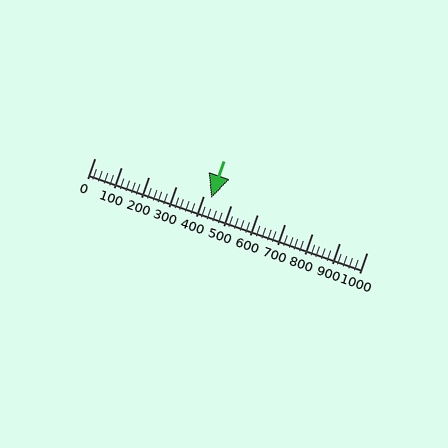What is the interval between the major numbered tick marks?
The major tick marks are spaced 100 units apart.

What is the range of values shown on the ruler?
The ruler shows values from 0 to 1000.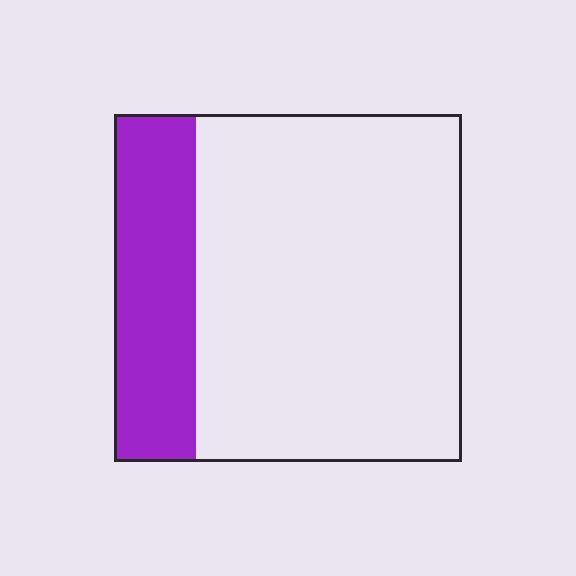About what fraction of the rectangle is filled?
About one quarter (1/4).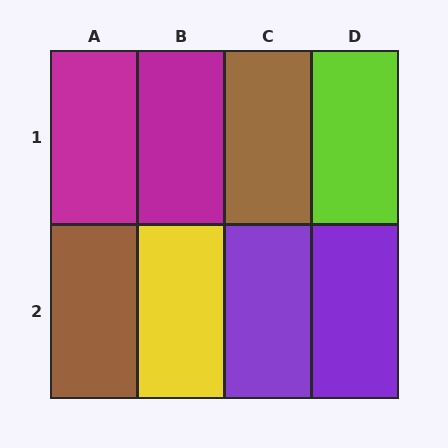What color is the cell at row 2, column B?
Yellow.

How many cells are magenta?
2 cells are magenta.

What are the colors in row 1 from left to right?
Magenta, magenta, brown, lime.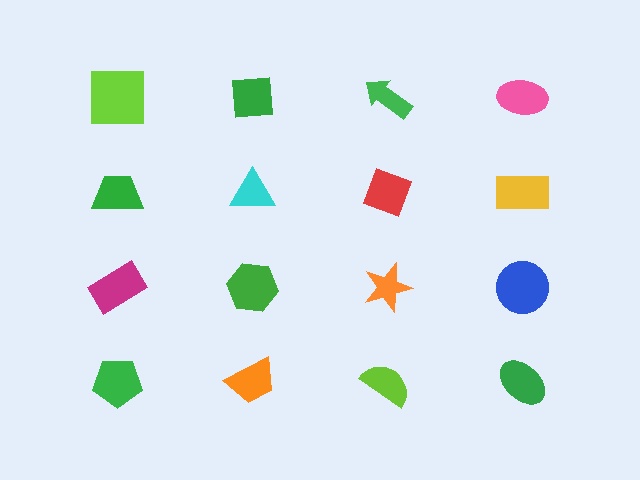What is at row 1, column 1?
A lime square.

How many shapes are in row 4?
4 shapes.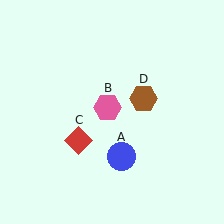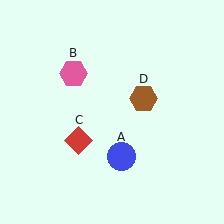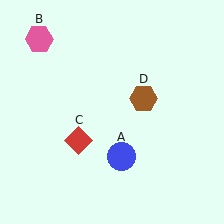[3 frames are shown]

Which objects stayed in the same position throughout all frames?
Blue circle (object A) and red diamond (object C) and brown hexagon (object D) remained stationary.